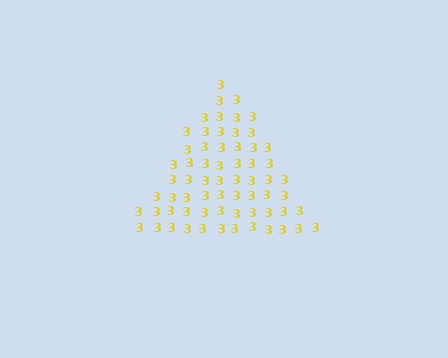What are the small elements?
The small elements are digit 3's.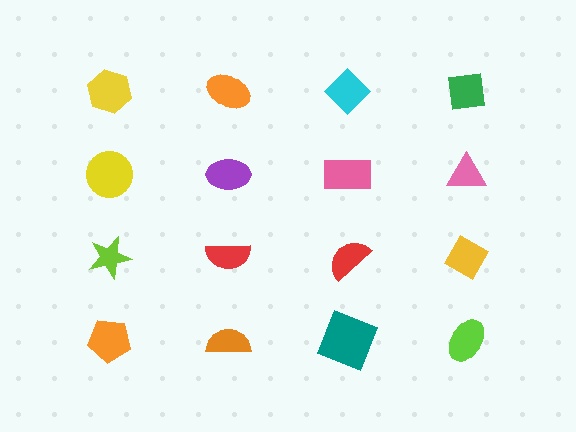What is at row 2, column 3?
A pink rectangle.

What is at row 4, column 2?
An orange semicircle.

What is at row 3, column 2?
A red semicircle.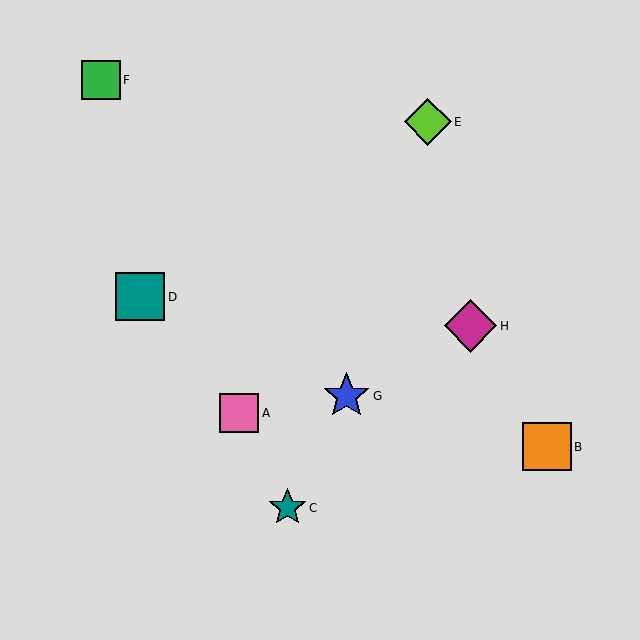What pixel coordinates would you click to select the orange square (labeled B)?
Click at (547, 447) to select the orange square B.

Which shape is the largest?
The magenta diamond (labeled H) is the largest.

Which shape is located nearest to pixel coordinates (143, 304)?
The teal square (labeled D) at (140, 297) is nearest to that location.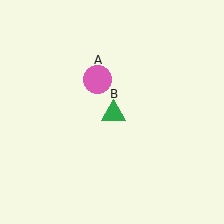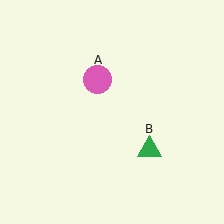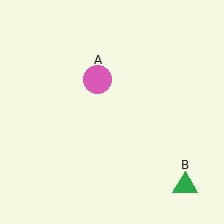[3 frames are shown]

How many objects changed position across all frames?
1 object changed position: green triangle (object B).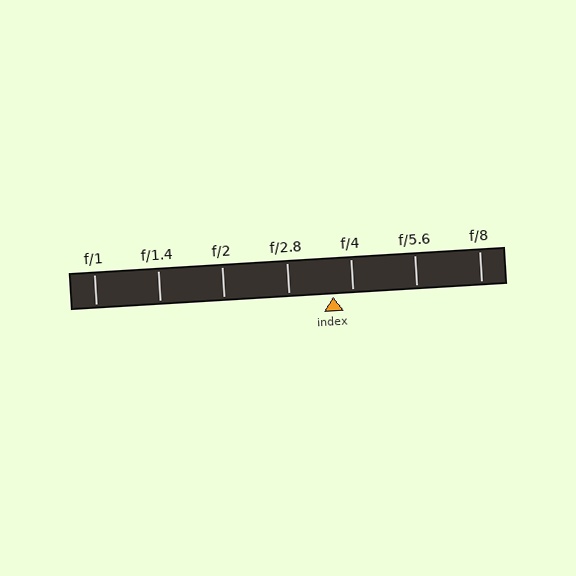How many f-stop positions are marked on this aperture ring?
There are 7 f-stop positions marked.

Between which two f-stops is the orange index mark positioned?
The index mark is between f/2.8 and f/4.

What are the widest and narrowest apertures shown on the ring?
The widest aperture shown is f/1 and the narrowest is f/8.